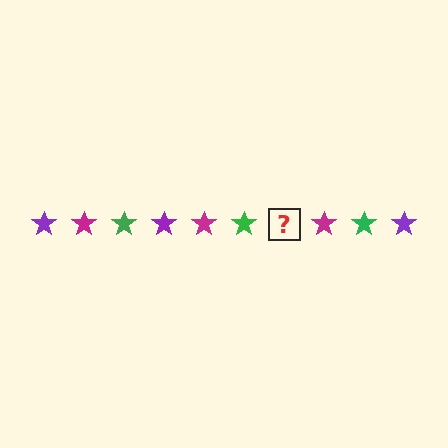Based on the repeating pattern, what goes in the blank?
The blank should be a purple star.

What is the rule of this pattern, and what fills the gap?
The rule is that the pattern cycles through purple, magenta, green stars. The gap should be filled with a purple star.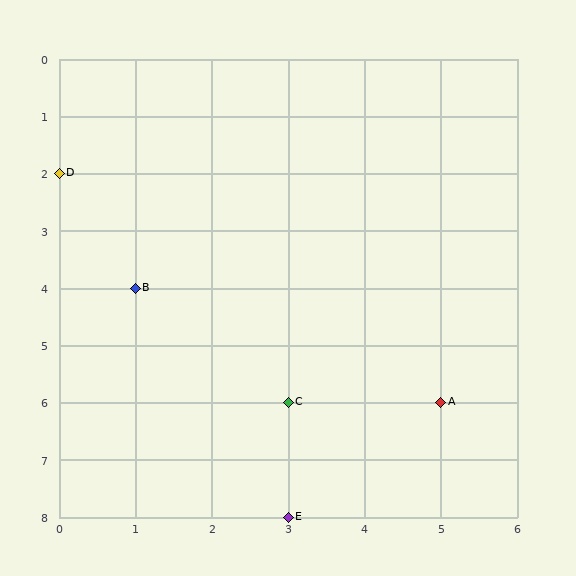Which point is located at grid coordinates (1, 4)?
Point B is at (1, 4).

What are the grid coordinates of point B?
Point B is at grid coordinates (1, 4).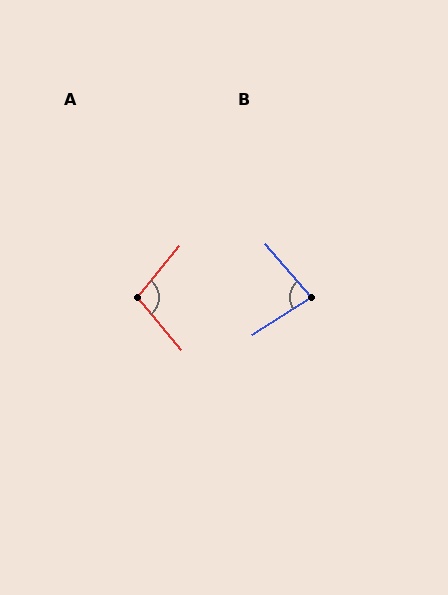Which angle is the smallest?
B, at approximately 82 degrees.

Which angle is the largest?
A, at approximately 101 degrees.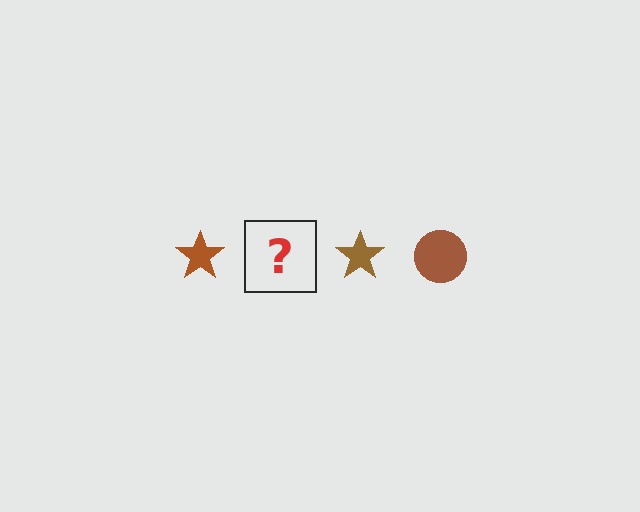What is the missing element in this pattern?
The missing element is a brown circle.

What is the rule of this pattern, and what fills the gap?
The rule is that the pattern cycles through star, circle shapes in brown. The gap should be filled with a brown circle.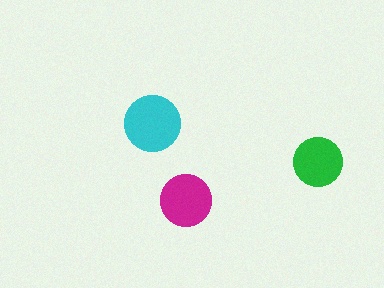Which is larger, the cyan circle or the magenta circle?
The cyan one.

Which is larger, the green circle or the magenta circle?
The magenta one.